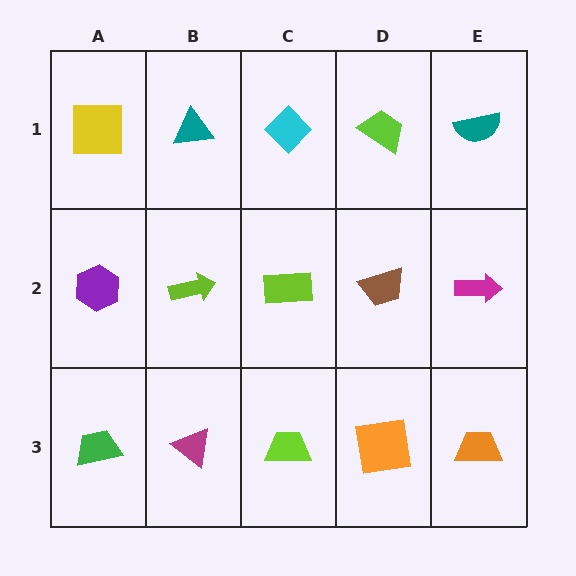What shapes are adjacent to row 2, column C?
A cyan diamond (row 1, column C), a lime trapezoid (row 3, column C), a lime arrow (row 2, column B), a brown trapezoid (row 2, column D).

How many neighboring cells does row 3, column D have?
3.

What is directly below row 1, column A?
A purple hexagon.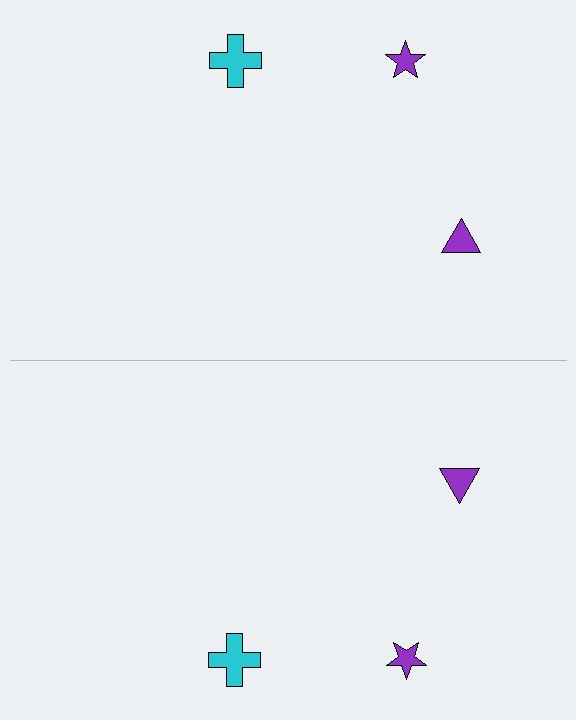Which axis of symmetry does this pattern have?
The pattern has a horizontal axis of symmetry running through the center of the image.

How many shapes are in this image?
There are 6 shapes in this image.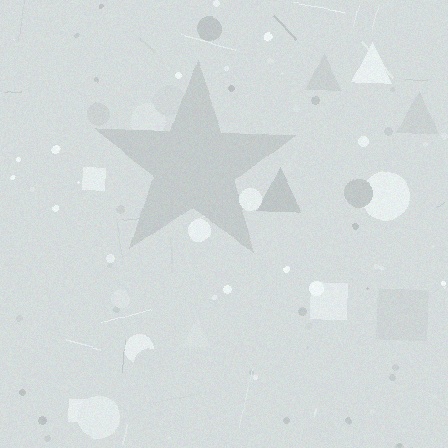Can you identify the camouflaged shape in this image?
The camouflaged shape is a star.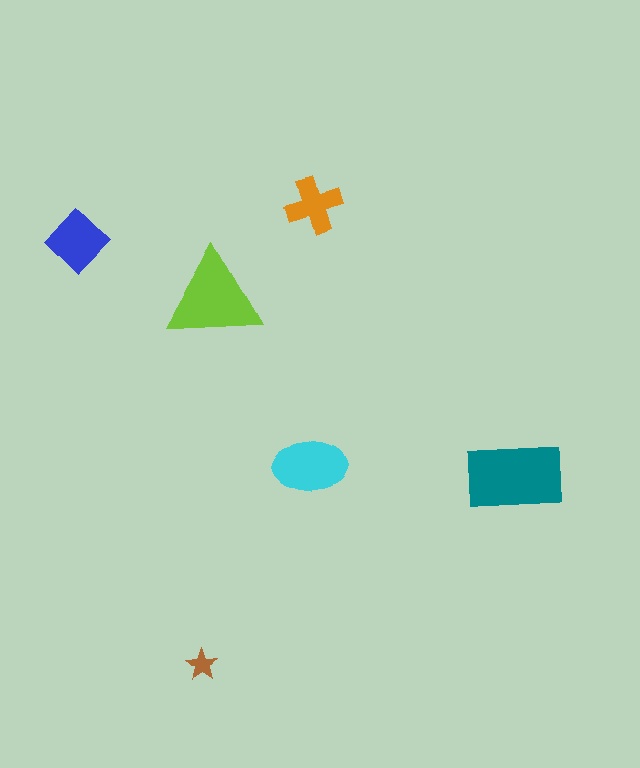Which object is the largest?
The teal rectangle.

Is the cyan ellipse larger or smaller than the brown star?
Larger.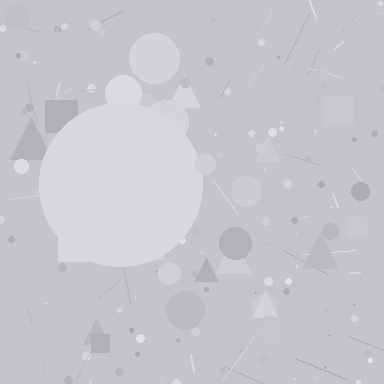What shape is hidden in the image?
A circle is hidden in the image.